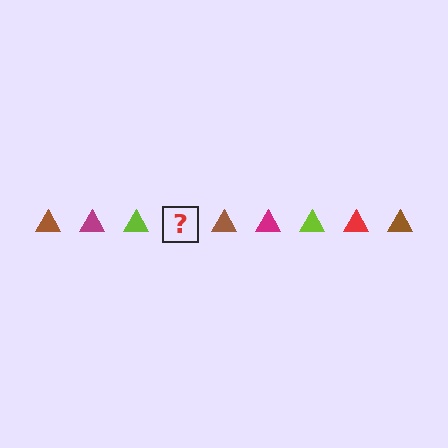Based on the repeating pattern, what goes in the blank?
The blank should be a red triangle.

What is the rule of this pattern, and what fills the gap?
The rule is that the pattern cycles through brown, magenta, lime, red triangles. The gap should be filled with a red triangle.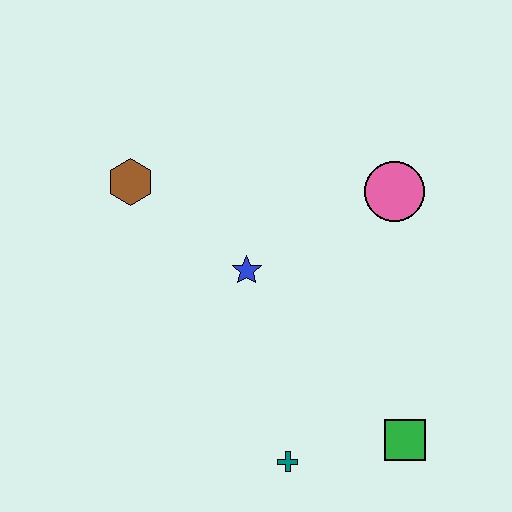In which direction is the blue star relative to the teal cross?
The blue star is above the teal cross.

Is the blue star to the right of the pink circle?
No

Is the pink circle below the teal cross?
No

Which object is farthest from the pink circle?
The teal cross is farthest from the pink circle.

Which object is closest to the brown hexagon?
The blue star is closest to the brown hexagon.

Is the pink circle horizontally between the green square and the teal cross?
Yes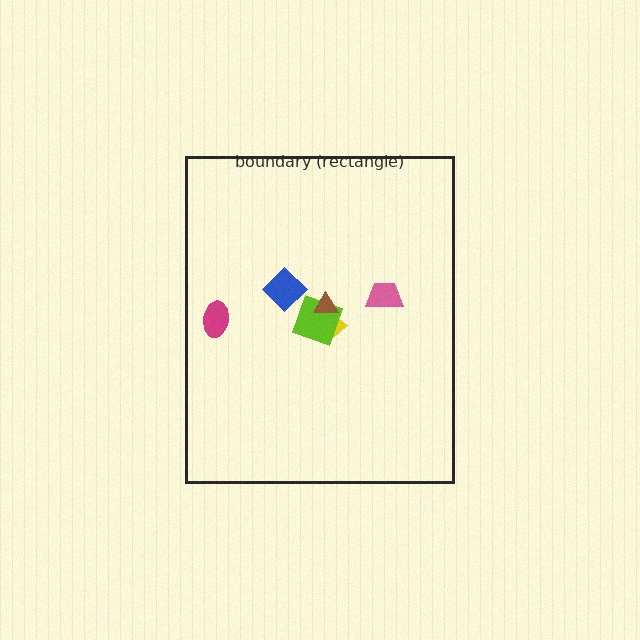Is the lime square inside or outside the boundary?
Inside.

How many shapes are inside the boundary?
6 inside, 0 outside.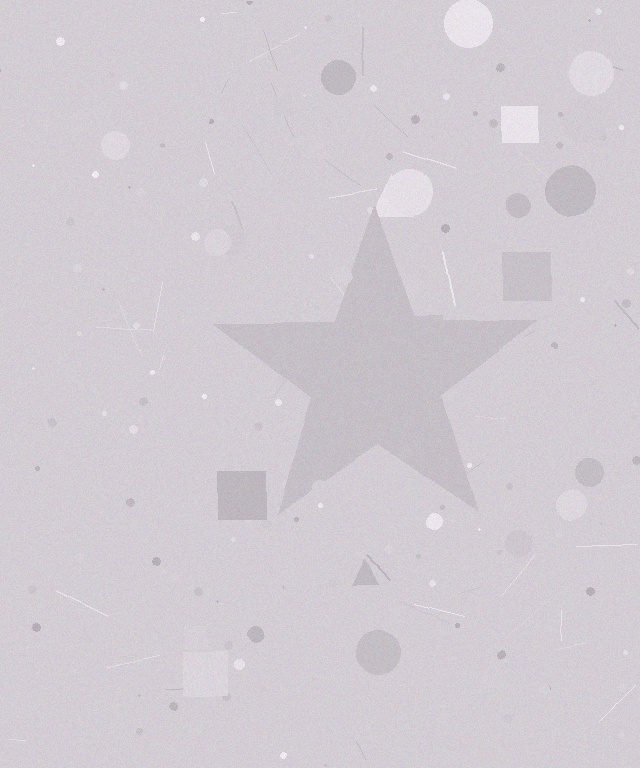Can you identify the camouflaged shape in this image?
The camouflaged shape is a star.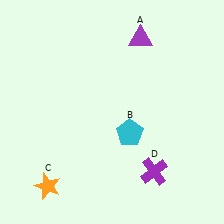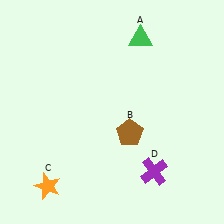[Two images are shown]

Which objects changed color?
A changed from purple to green. B changed from cyan to brown.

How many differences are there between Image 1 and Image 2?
There are 2 differences between the two images.